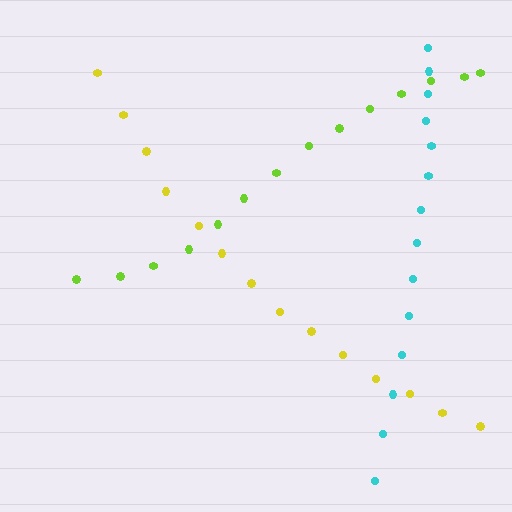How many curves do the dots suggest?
There are 3 distinct paths.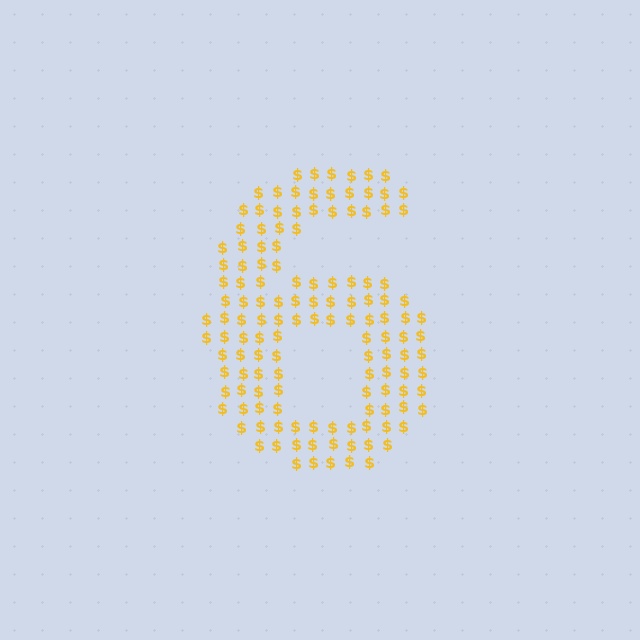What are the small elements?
The small elements are dollar signs.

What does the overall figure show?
The overall figure shows the digit 6.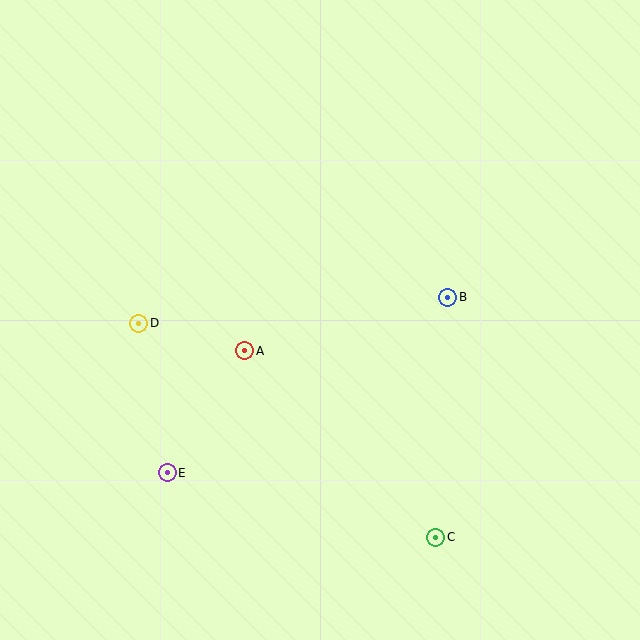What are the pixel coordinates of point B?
Point B is at (448, 297).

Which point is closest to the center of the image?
Point A at (245, 351) is closest to the center.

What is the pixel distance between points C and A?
The distance between C and A is 267 pixels.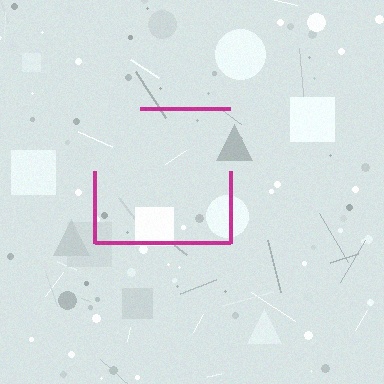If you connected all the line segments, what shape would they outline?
They would outline a square.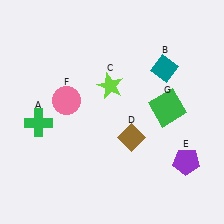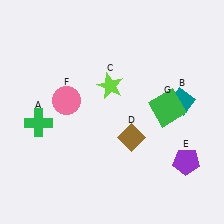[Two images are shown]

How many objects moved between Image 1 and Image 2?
1 object moved between the two images.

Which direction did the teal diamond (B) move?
The teal diamond (B) moved down.